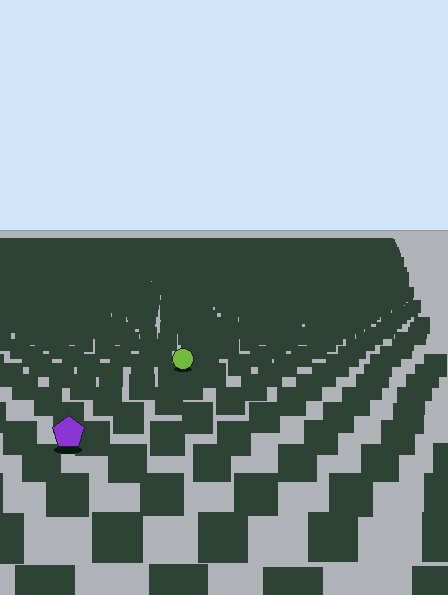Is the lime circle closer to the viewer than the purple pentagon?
No. The purple pentagon is closer — you can tell from the texture gradient: the ground texture is coarser near it.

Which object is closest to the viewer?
The purple pentagon is closest. The texture marks near it are larger and more spread out.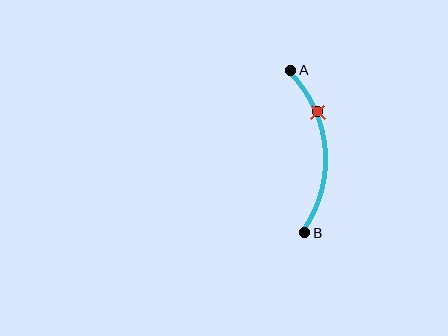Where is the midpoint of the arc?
The arc midpoint is the point on the curve farthest from the straight line joining A and B. It sits to the right of that line.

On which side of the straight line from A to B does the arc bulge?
The arc bulges to the right of the straight line connecting A and B.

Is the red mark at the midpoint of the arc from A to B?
No. The red mark lies on the arc but is closer to endpoint A. The arc midpoint would be at the point on the curve equidistant along the arc from both A and B.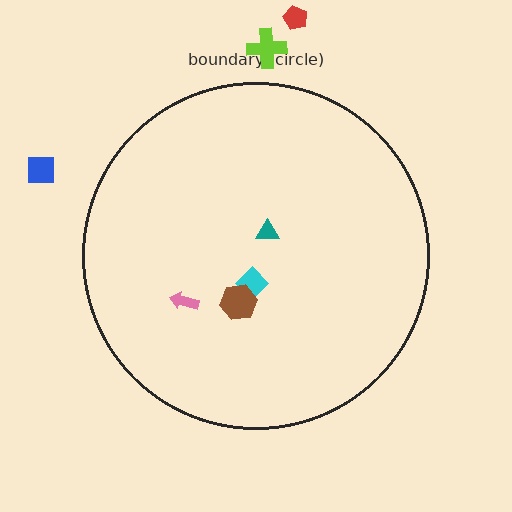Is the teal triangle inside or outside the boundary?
Inside.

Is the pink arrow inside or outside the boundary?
Inside.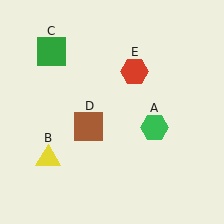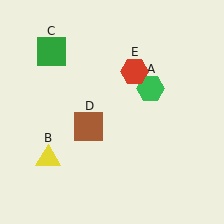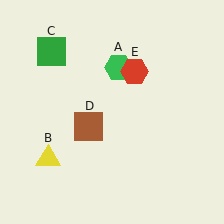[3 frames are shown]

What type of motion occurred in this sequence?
The green hexagon (object A) rotated counterclockwise around the center of the scene.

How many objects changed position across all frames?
1 object changed position: green hexagon (object A).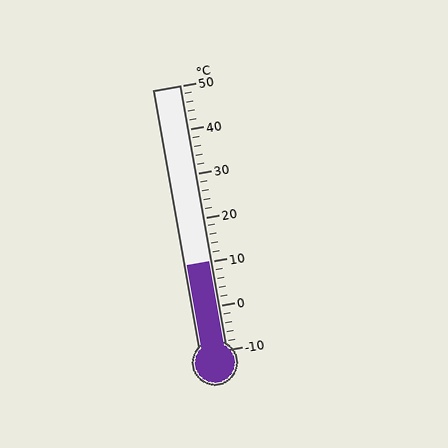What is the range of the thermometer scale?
The thermometer scale ranges from -10°C to 50°C.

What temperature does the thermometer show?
The thermometer shows approximately 10°C.